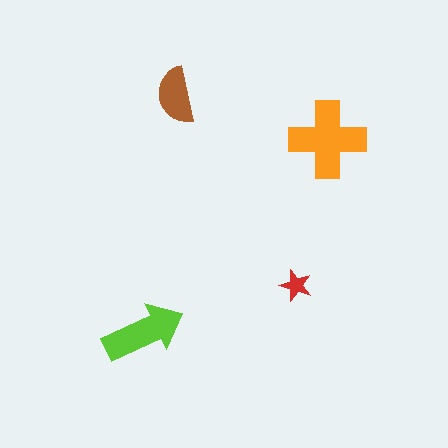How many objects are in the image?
There are 4 objects in the image.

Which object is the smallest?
The red star.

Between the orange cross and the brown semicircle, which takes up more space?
The orange cross.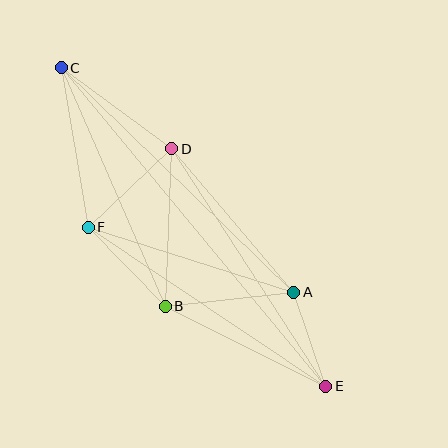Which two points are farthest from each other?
Points C and E are farthest from each other.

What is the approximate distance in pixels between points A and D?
The distance between A and D is approximately 188 pixels.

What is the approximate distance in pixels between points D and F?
The distance between D and F is approximately 114 pixels.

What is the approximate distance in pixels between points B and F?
The distance between B and F is approximately 110 pixels.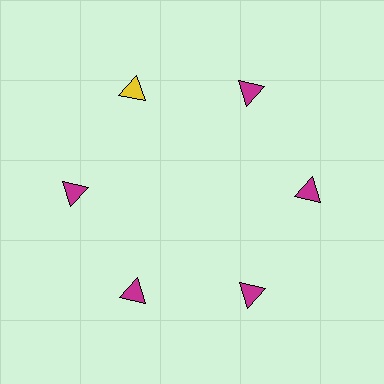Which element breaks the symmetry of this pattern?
The yellow triangle at roughly the 11 o'clock position breaks the symmetry. All other shapes are magenta triangles.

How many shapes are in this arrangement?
There are 6 shapes arranged in a ring pattern.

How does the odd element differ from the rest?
It has a different color: yellow instead of magenta.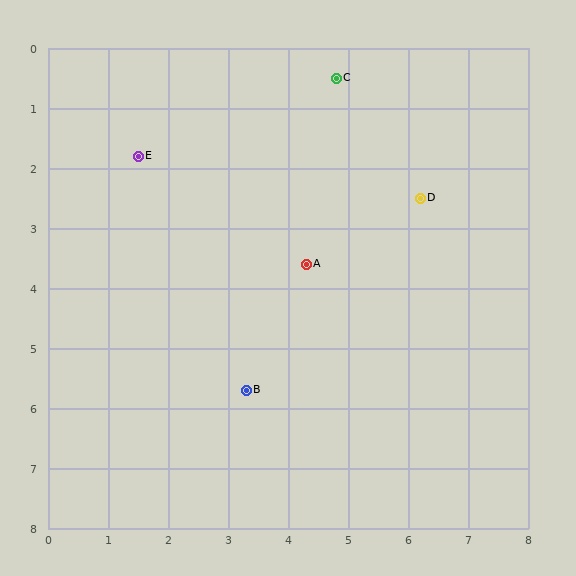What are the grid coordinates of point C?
Point C is at approximately (4.8, 0.5).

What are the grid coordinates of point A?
Point A is at approximately (4.3, 3.6).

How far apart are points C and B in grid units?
Points C and B are about 5.4 grid units apart.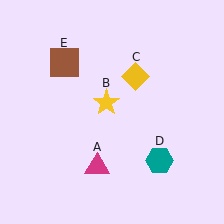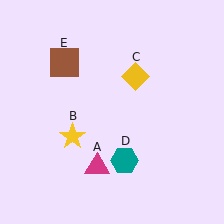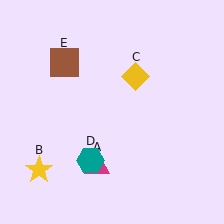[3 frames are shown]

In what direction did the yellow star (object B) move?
The yellow star (object B) moved down and to the left.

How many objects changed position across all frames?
2 objects changed position: yellow star (object B), teal hexagon (object D).